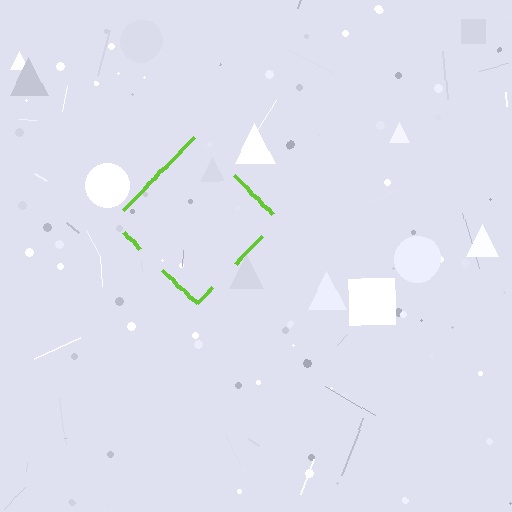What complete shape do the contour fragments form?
The contour fragments form a diamond.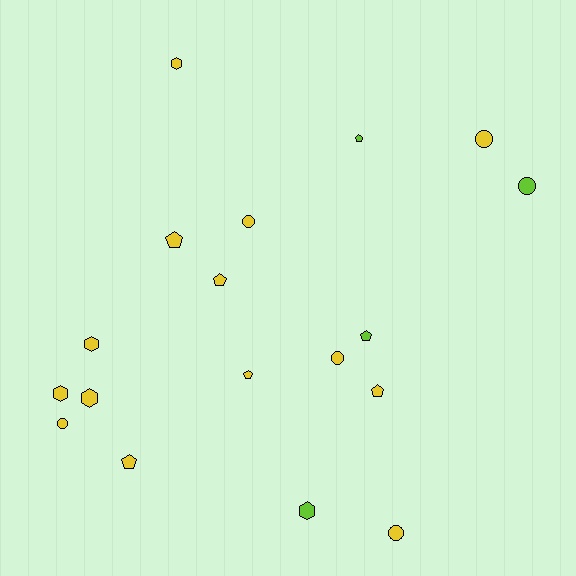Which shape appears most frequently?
Pentagon, with 7 objects.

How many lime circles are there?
There is 1 lime circle.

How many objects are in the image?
There are 18 objects.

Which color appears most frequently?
Yellow, with 14 objects.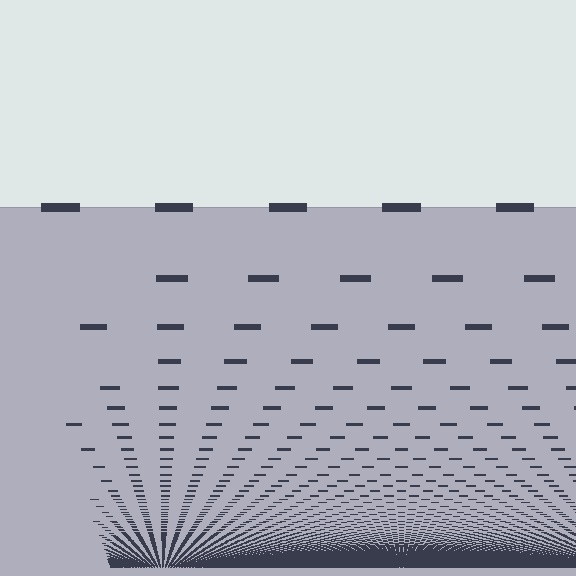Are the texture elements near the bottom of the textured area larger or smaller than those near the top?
Smaller. The gradient is inverted — elements near the bottom are smaller and denser.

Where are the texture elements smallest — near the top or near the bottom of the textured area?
Near the bottom.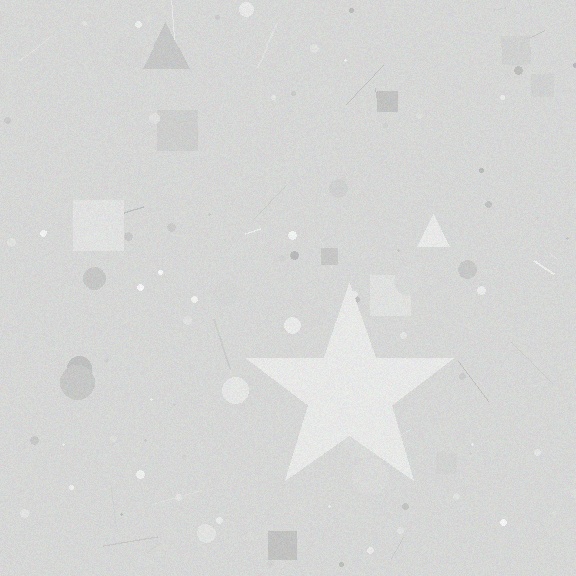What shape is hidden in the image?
A star is hidden in the image.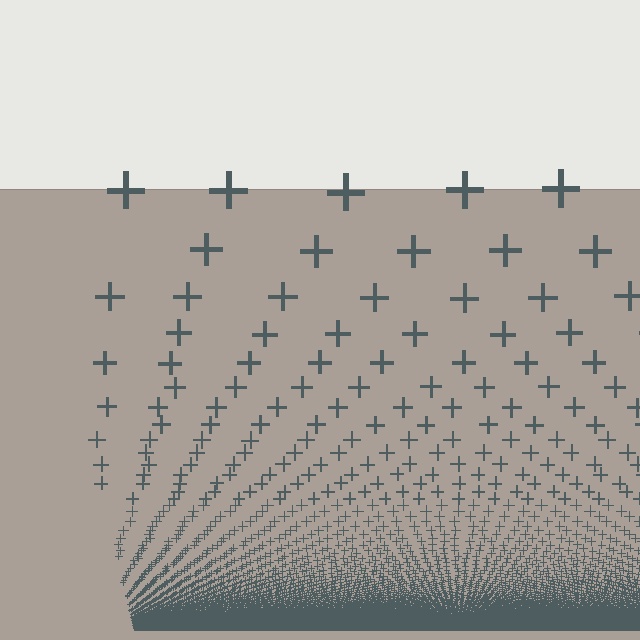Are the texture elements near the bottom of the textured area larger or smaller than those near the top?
Smaller. The gradient is inverted — elements near the bottom are smaller and denser.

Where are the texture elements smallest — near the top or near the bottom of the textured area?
Near the bottom.